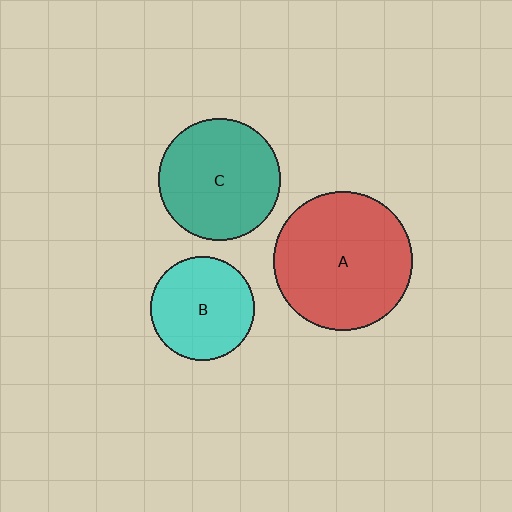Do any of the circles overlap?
No, none of the circles overlap.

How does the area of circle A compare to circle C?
Approximately 1.3 times.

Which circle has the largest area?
Circle A (red).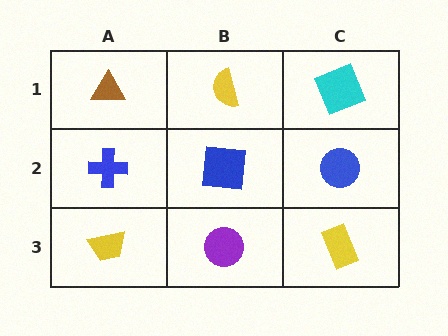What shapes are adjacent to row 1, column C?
A blue circle (row 2, column C), a yellow semicircle (row 1, column B).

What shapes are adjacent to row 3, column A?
A blue cross (row 2, column A), a purple circle (row 3, column B).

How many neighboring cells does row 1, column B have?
3.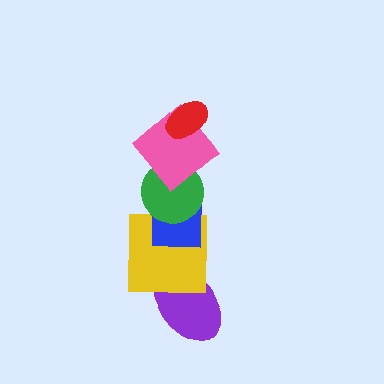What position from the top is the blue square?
The blue square is 4th from the top.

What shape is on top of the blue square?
The green circle is on top of the blue square.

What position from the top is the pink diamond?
The pink diamond is 2nd from the top.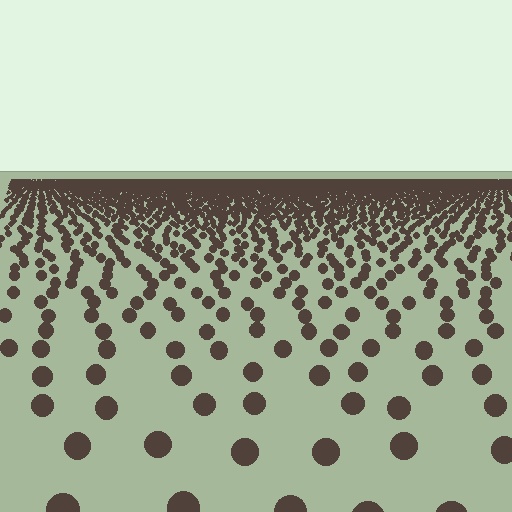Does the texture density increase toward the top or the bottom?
Density increases toward the top.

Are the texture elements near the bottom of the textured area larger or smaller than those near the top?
Larger. Near the bottom, elements are closer to the viewer and appear at a bigger on-screen size.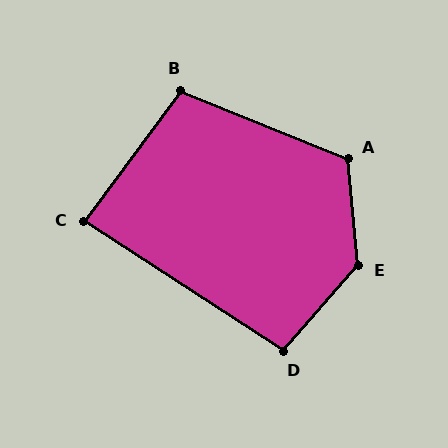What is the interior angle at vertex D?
Approximately 98 degrees (obtuse).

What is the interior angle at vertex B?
Approximately 104 degrees (obtuse).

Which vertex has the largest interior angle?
E, at approximately 134 degrees.